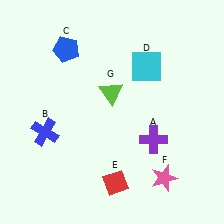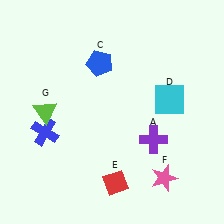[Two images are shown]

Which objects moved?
The objects that moved are: the blue pentagon (C), the cyan square (D), the lime triangle (G).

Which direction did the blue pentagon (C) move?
The blue pentagon (C) moved right.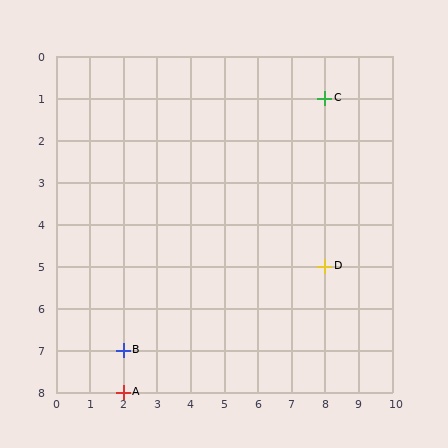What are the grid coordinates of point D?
Point D is at grid coordinates (8, 5).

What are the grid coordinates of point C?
Point C is at grid coordinates (8, 1).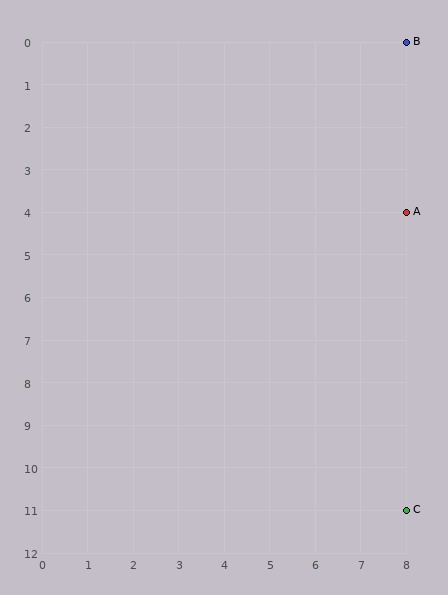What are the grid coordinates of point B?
Point B is at grid coordinates (8, 0).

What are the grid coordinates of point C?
Point C is at grid coordinates (8, 11).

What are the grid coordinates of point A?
Point A is at grid coordinates (8, 4).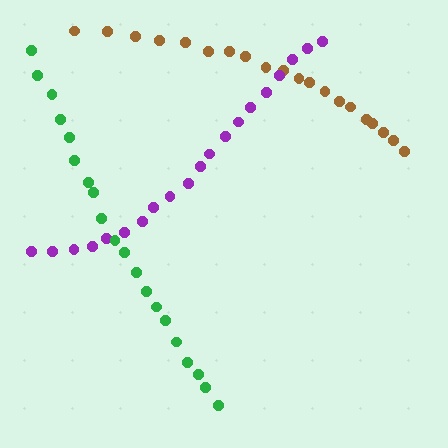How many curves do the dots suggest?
There are 3 distinct paths.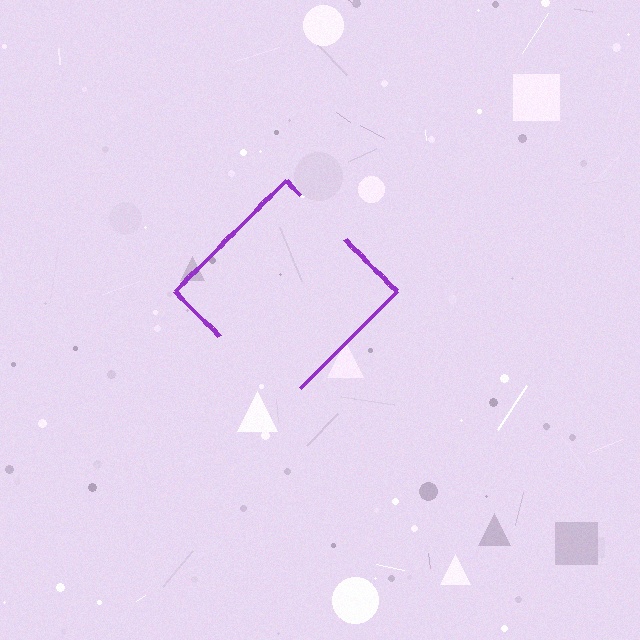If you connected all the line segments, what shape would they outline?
They would outline a diamond.